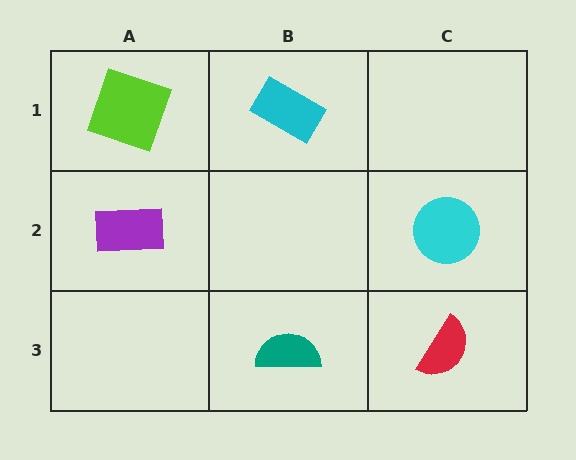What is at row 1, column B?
A cyan rectangle.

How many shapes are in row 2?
2 shapes.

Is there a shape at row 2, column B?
No, that cell is empty.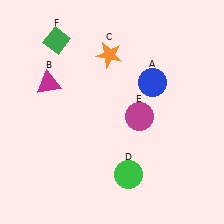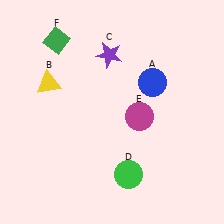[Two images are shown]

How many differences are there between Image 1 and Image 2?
There are 2 differences between the two images.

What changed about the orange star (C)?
In Image 1, C is orange. In Image 2, it changed to purple.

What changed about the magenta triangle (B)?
In Image 1, B is magenta. In Image 2, it changed to yellow.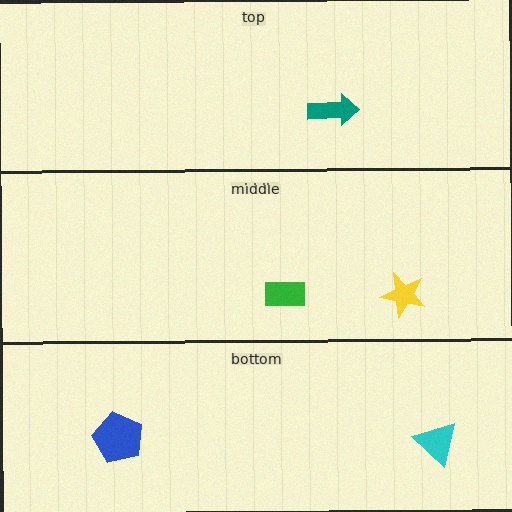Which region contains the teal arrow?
The top region.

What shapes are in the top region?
The teal arrow.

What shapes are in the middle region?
The yellow star, the green rectangle.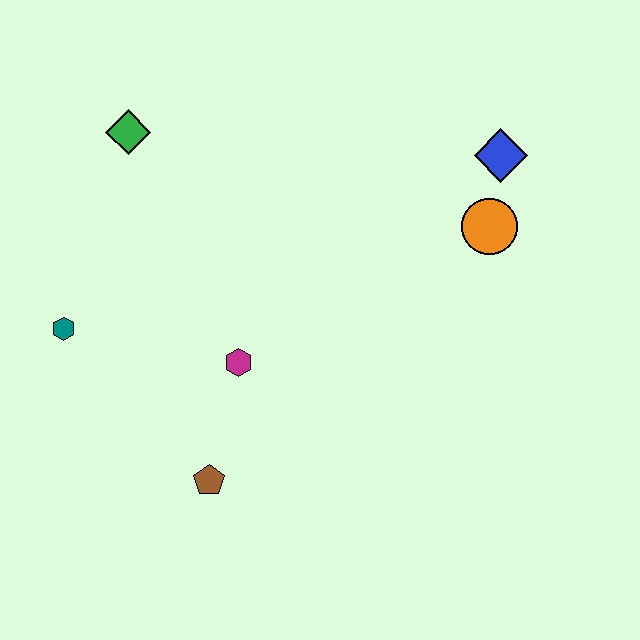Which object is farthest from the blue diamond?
The teal hexagon is farthest from the blue diamond.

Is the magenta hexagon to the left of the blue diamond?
Yes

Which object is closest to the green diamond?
The teal hexagon is closest to the green diamond.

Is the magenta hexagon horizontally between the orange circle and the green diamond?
Yes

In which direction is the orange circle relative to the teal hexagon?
The orange circle is to the right of the teal hexagon.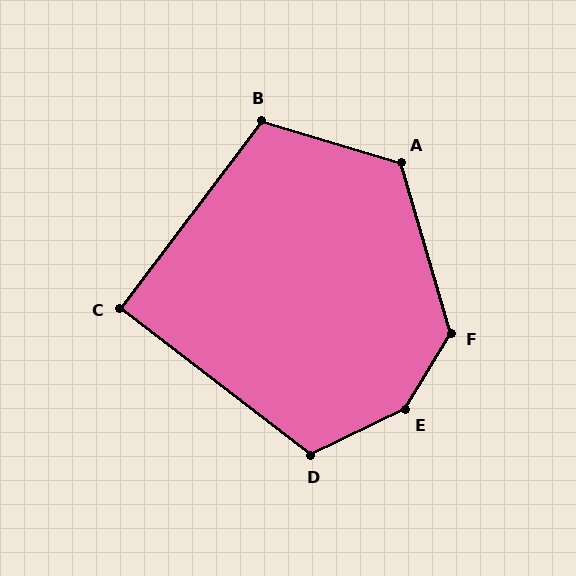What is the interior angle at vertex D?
Approximately 117 degrees (obtuse).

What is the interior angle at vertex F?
Approximately 133 degrees (obtuse).